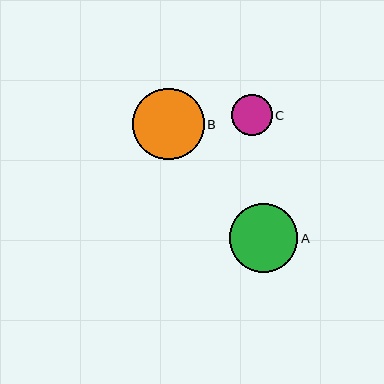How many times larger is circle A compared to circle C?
Circle A is approximately 1.7 times the size of circle C.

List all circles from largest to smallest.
From largest to smallest: B, A, C.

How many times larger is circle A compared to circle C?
Circle A is approximately 1.7 times the size of circle C.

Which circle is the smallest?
Circle C is the smallest with a size of approximately 41 pixels.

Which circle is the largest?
Circle B is the largest with a size of approximately 72 pixels.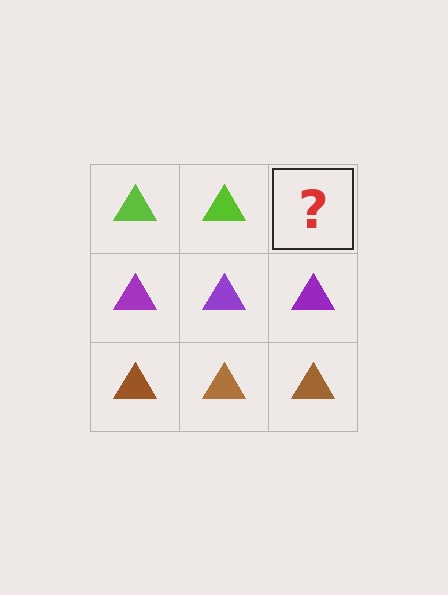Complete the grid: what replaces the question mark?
The question mark should be replaced with a lime triangle.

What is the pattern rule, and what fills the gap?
The rule is that each row has a consistent color. The gap should be filled with a lime triangle.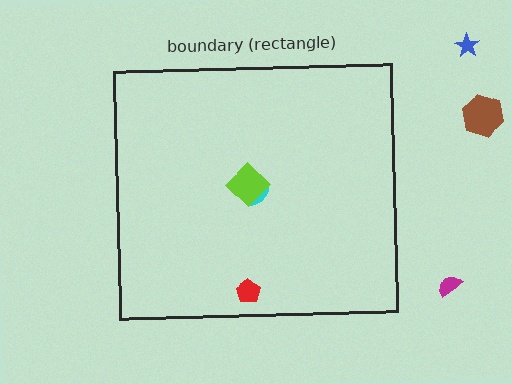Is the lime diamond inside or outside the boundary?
Inside.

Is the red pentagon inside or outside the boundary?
Inside.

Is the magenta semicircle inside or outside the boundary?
Outside.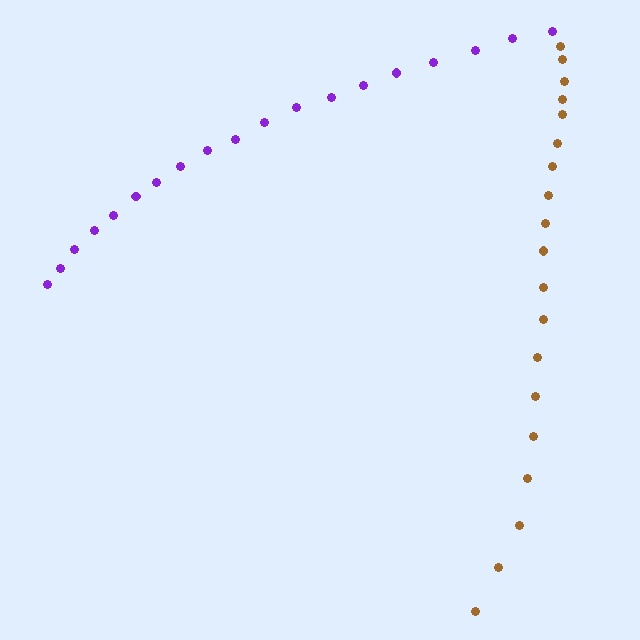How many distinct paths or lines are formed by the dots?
There are 2 distinct paths.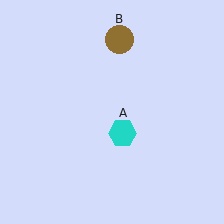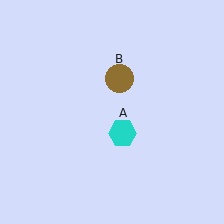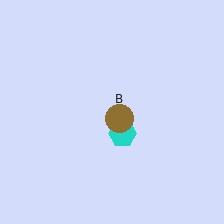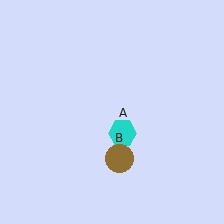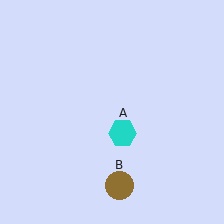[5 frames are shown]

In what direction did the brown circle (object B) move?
The brown circle (object B) moved down.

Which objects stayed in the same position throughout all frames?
Cyan hexagon (object A) remained stationary.